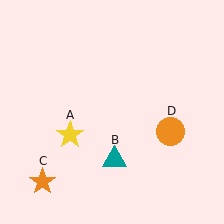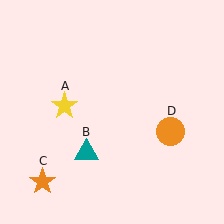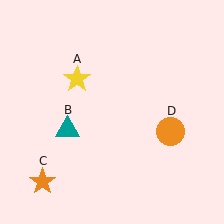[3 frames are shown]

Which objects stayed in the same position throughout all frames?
Orange star (object C) and orange circle (object D) remained stationary.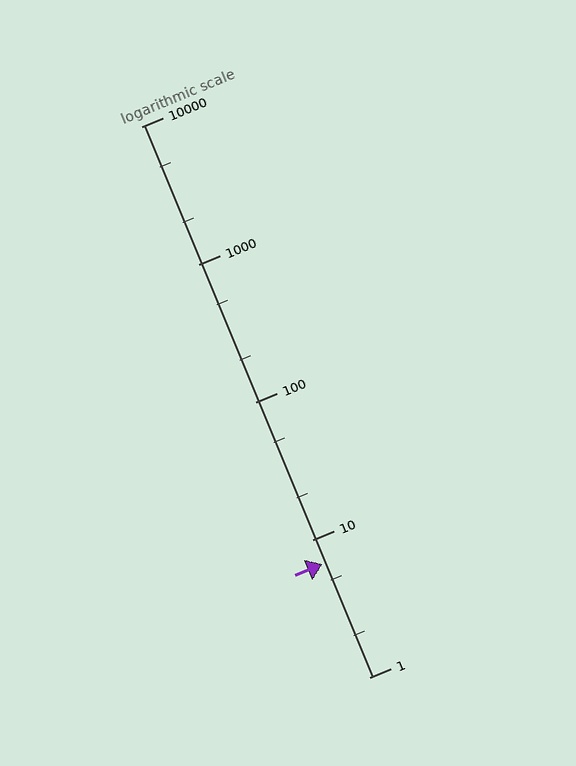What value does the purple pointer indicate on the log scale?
The pointer indicates approximately 6.6.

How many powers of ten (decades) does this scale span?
The scale spans 4 decades, from 1 to 10000.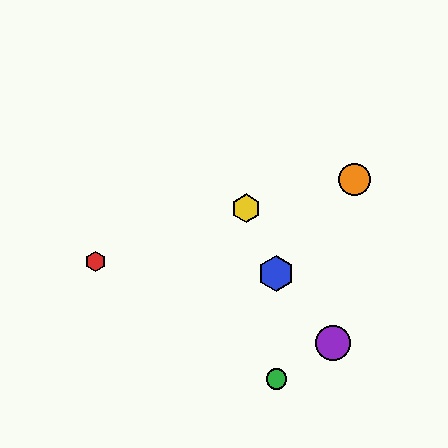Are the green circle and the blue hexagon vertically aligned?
Yes, both are at x≈276.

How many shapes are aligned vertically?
2 shapes (the blue hexagon, the green circle) are aligned vertically.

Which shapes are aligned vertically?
The blue hexagon, the green circle are aligned vertically.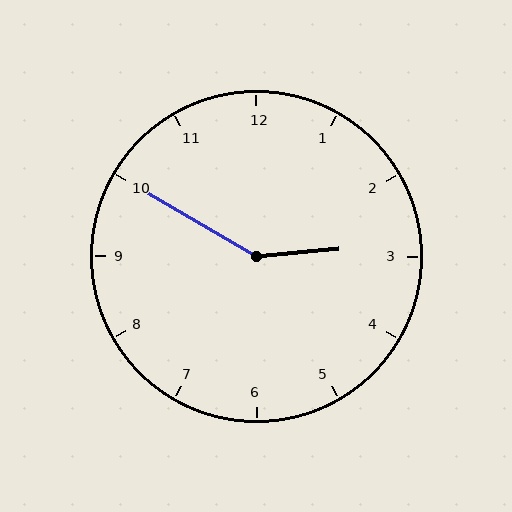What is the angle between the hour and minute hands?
Approximately 145 degrees.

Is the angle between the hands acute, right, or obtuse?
It is obtuse.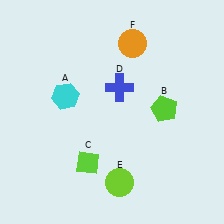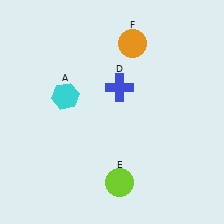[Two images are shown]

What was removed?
The lime diamond (C), the lime pentagon (B) were removed in Image 2.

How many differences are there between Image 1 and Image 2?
There are 2 differences between the two images.